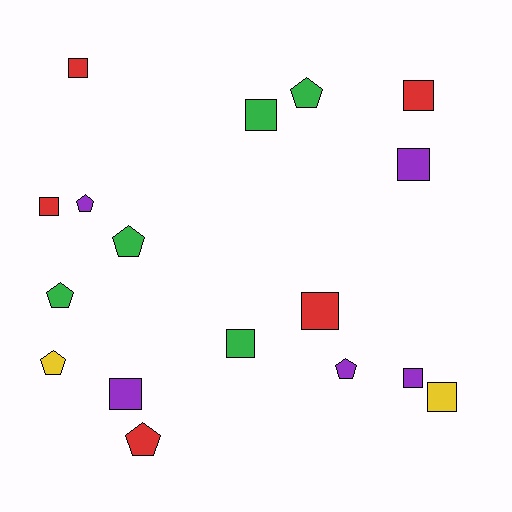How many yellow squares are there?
There is 1 yellow square.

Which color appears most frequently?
Green, with 5 objects.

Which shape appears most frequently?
Square, with 10 objects.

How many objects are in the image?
There are 17 objects.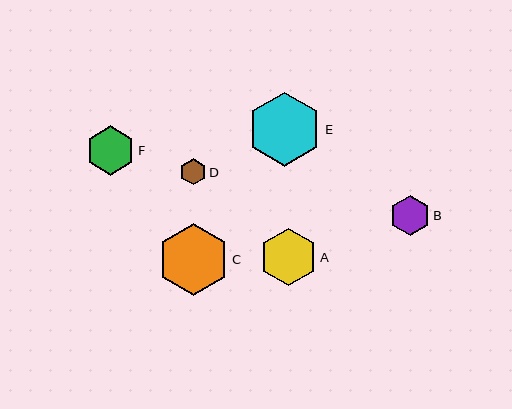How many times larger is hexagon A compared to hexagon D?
Hexagon A is approximately 2.2 times the size of hexagon D.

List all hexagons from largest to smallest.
From largest to smallest: E, C, A, F, B, D.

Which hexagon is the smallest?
Hexagon D is the smallest with a size of approximately 26 pixels.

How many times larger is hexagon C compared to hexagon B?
Hexagon C is approximately 1.8 times the size of hexagon B.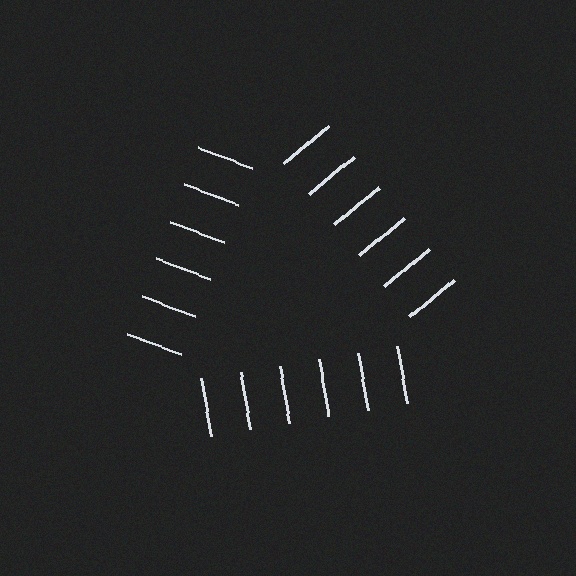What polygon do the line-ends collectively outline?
An illusory triangle — the line segments terminate on its edges but no continuous stroke is drawn.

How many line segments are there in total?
18 — 6 along each of the 3 edges.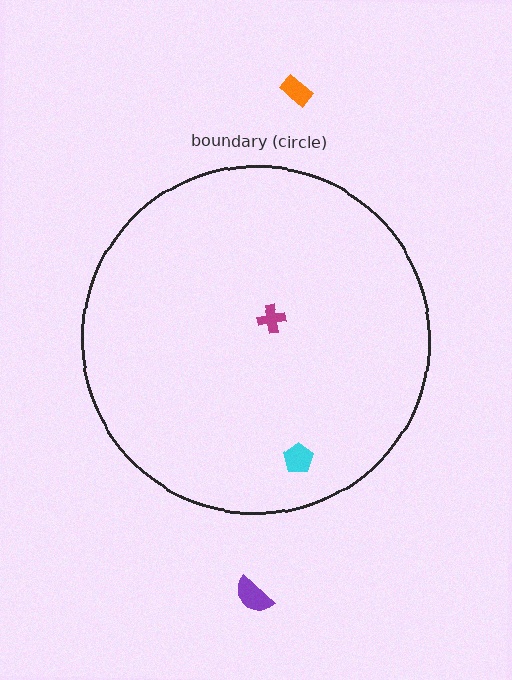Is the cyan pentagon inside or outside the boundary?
Inside.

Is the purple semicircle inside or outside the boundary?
Outside.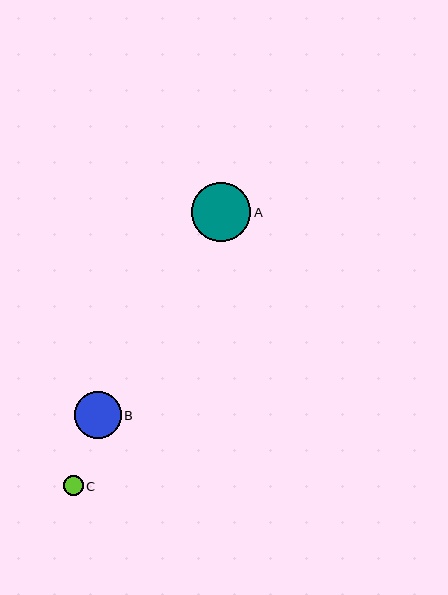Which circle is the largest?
Circle A is the largest with a size of approximately 59 pixels.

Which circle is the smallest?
Circle C is the smallest with a size of approximately 20 pixels.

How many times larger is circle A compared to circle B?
Circle A is approximately 1.3 times the size of circle B.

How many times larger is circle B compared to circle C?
Circle B is approximately 2.4 times the size of circle C.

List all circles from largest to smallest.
From largest to smallest: A, B, C.